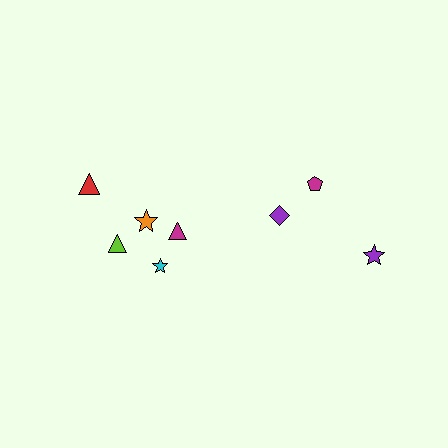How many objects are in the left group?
There are 5 objects.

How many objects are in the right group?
There are 3 objects.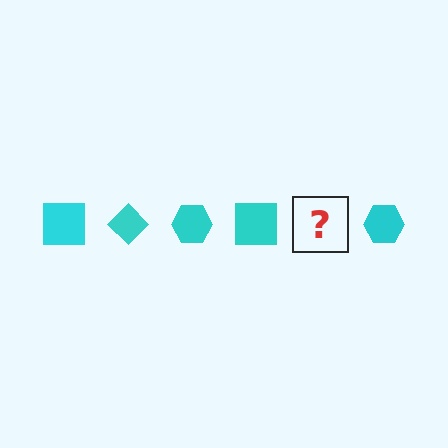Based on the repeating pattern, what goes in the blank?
The blank should be a cyan diamond.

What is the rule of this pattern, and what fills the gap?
The rule is that the pattern cycles through square, diamond, hexagon shapes in cyan. The gap should be filled with a cyan diamond.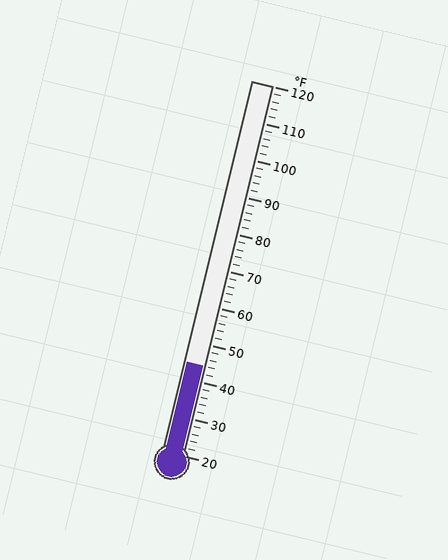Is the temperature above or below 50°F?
The temperature is below 50°F.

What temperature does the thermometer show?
The thermometer shows approximately 44°F.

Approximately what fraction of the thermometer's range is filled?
The thermometer is filled to approximately 25% of its range.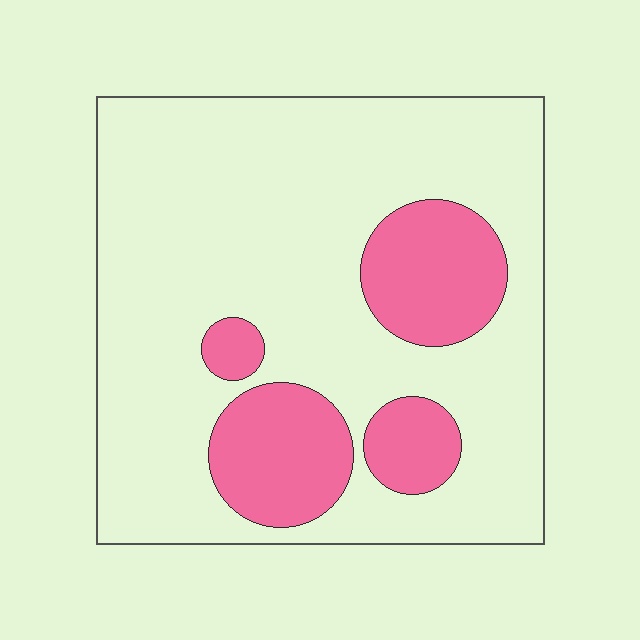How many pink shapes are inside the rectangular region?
4.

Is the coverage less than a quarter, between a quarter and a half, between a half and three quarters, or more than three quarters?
Less than a quarter.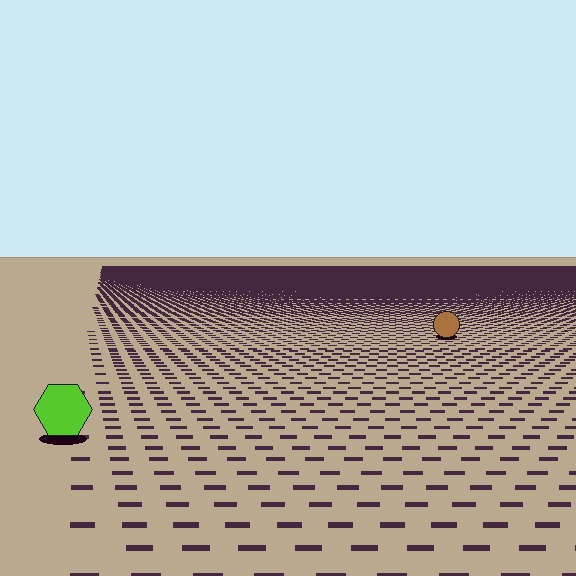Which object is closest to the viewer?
The lime hexagon is closest. The texture marks near it are larger and more spread out.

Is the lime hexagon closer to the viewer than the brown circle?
Yes. The lime hexagon is closer — you can tell from the texture gradient: the ground texture is coarser near it.